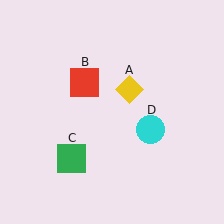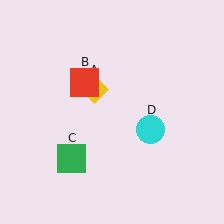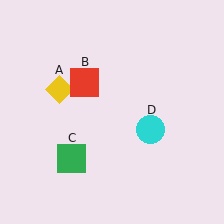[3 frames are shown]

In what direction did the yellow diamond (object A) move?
The yellow diamond (object A) moved left.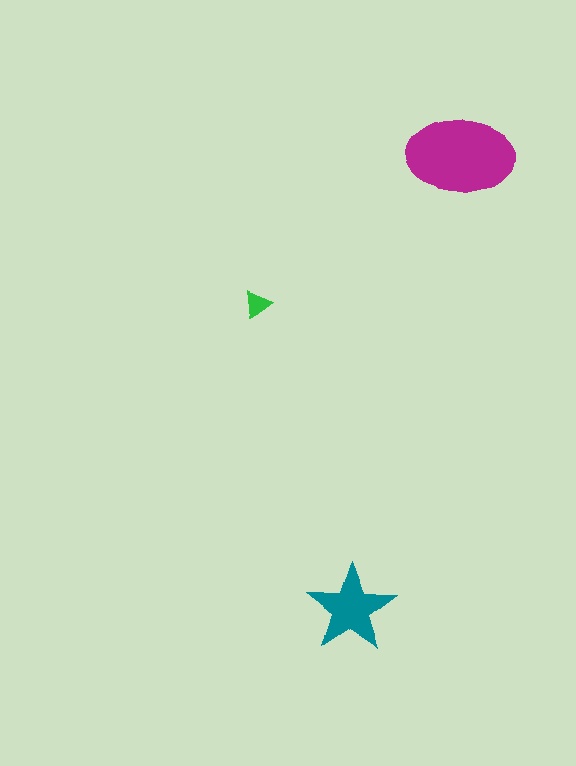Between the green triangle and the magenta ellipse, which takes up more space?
The magenta ellipse.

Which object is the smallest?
The green triangle.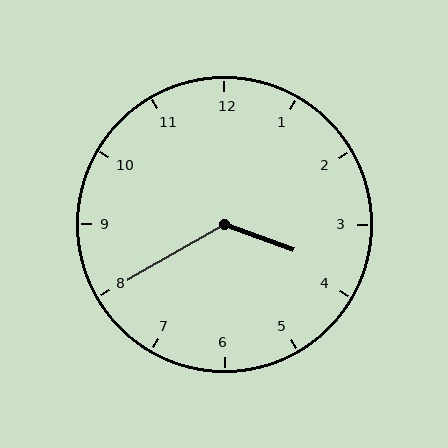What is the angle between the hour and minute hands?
Approximately 130 degrees.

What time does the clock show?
3:40.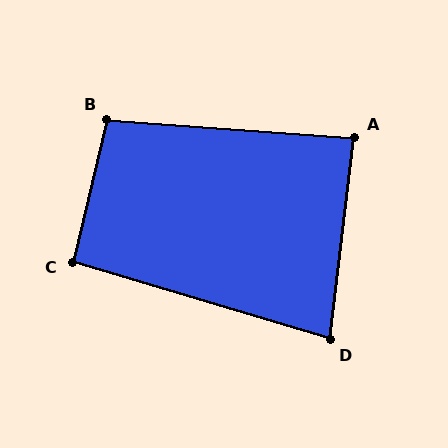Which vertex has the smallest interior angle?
D, at approximately 80 degrees.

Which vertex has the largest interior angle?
B, at approximately 100 degrees.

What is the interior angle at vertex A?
Approximately 87 degrees (approximately right).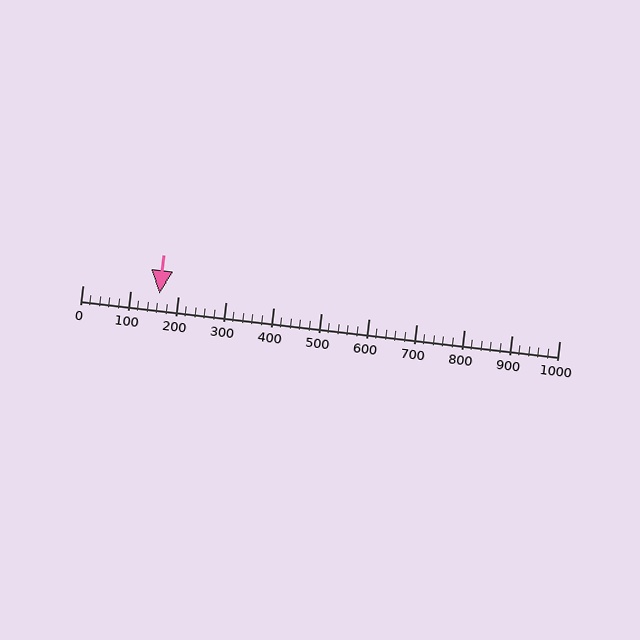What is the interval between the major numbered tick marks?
The major tick marks are spaced 100 units apart.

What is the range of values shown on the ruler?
The ruler shows values from 0 to 1000.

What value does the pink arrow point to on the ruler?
The pink arrow points to approximately 162.